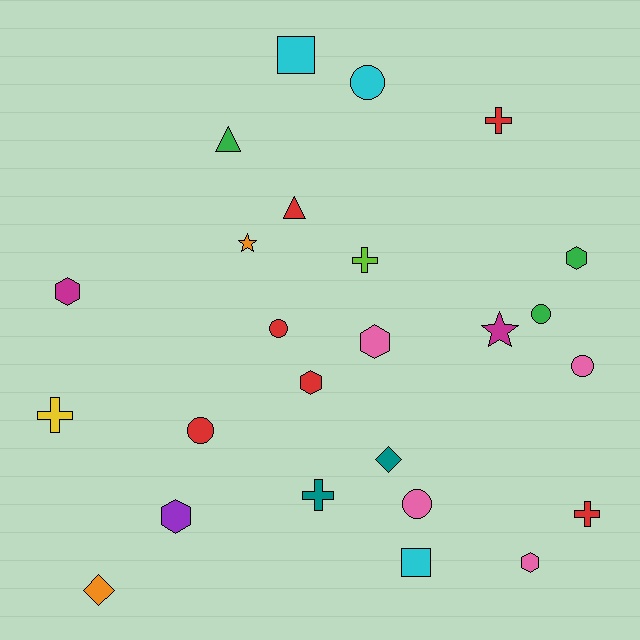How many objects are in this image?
There are 25 objects.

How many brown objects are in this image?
There are no brown objects.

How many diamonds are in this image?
There are 2 diamonds.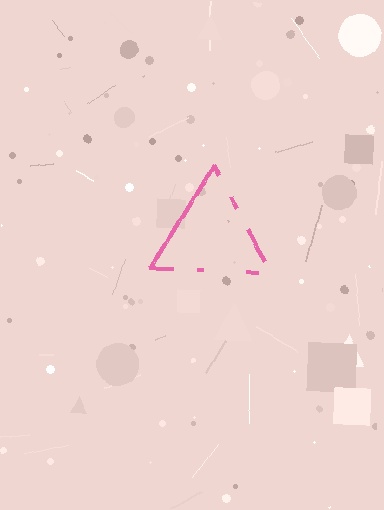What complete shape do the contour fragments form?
The contour fragments form a triangle.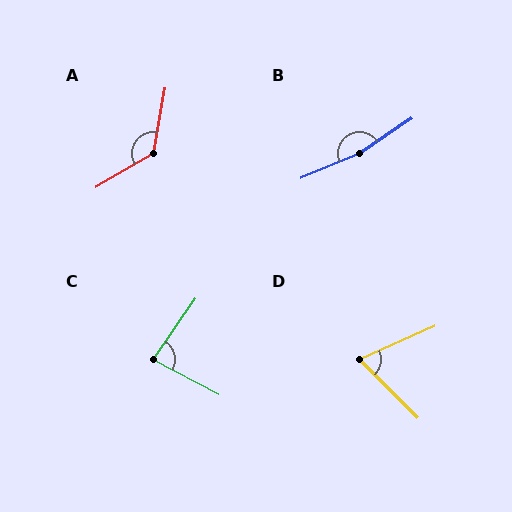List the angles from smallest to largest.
D (69°), C (83°), A (131°), B (169°).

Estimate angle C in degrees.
Approximately 83 degrees.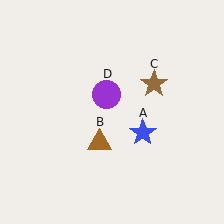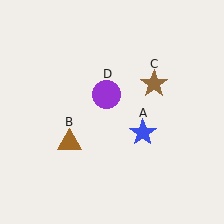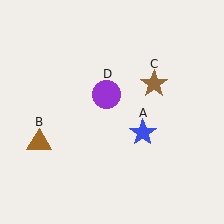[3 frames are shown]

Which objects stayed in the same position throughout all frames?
Blue star (object A) and brown star (object C) and purple circle (object D) remained stationary.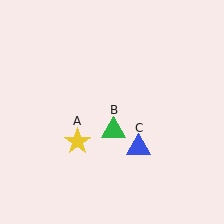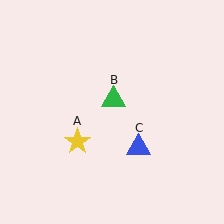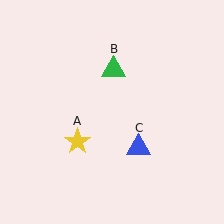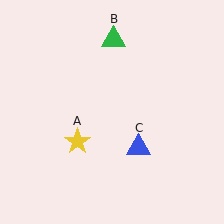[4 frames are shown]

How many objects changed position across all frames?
1 object changed position: green triangle (object B).